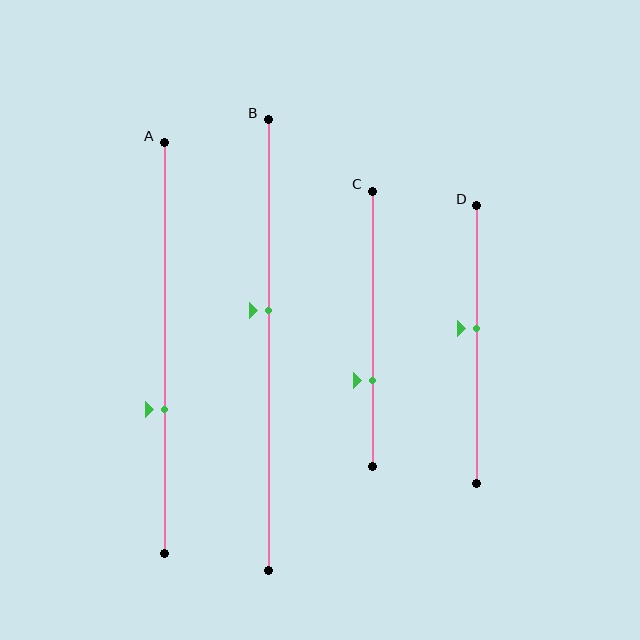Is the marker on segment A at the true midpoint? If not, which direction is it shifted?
No, the marker on segment A is shifted downward by about 15% of the segment length.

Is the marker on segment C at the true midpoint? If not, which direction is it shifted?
No, the marker on segment C is shifted downward by about 19% of the segment length.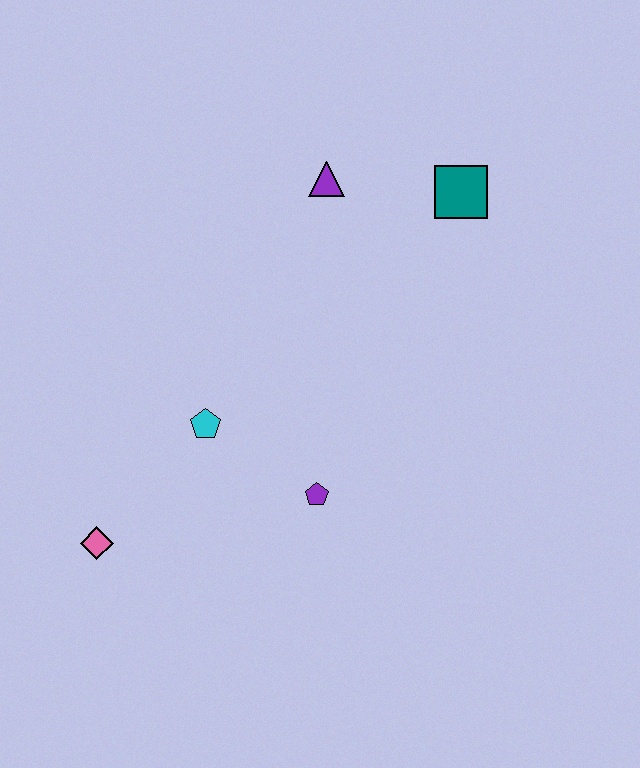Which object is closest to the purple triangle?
The teal square is closest to the purple triangle.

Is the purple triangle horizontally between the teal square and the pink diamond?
Yes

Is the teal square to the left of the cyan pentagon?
No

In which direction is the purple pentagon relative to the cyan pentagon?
The purple pentagon is to the right of the cyan pentagon.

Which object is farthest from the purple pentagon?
The teal square is farthest from the purple pentagon.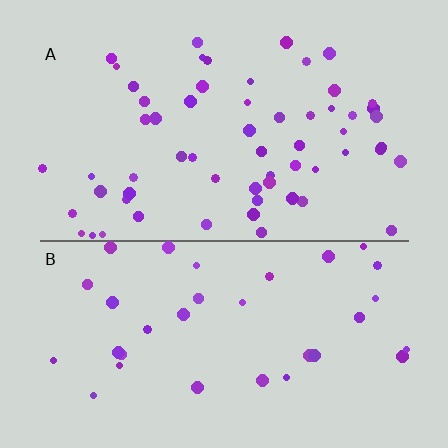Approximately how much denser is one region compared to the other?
Approximately 1.8× — region A over region B.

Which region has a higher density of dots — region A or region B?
A (the top).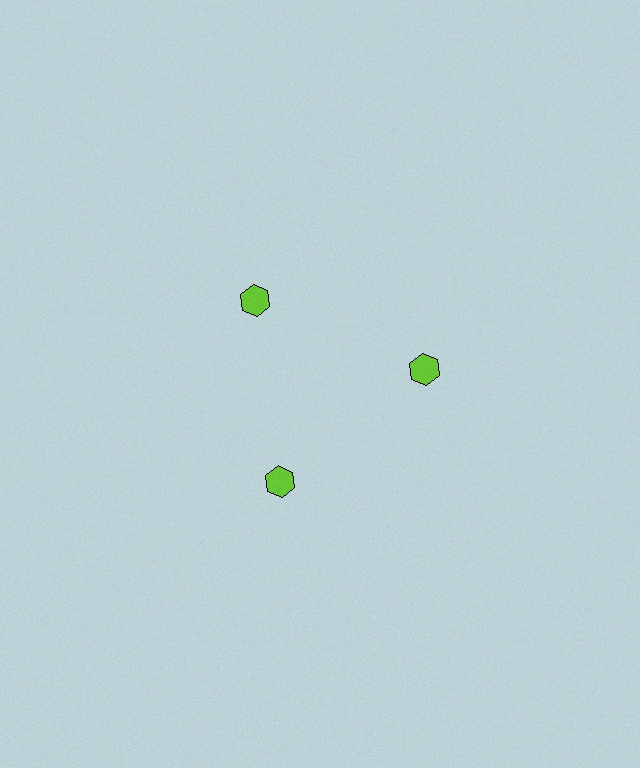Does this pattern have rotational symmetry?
Yes, this pattern has 3-fold rotational symmetry. It looks the same after rotating 120 degrees around the center.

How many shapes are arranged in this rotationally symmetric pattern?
There are 3 shapes, arranged in 3 groups of 1.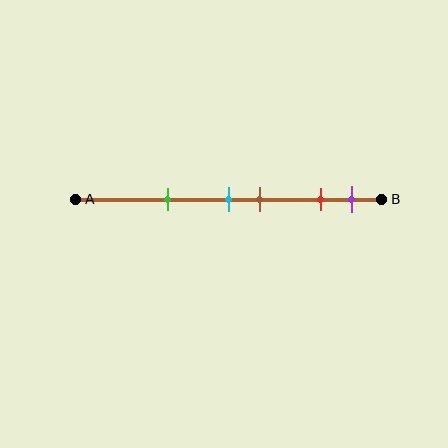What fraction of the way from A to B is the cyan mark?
The cyan mark is approximately 50% (0.5) of the way from A to B.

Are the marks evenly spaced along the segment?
No, the marks are not evenly spaced.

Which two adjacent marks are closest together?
The cyan and brown marks are the closest adjacent pair.